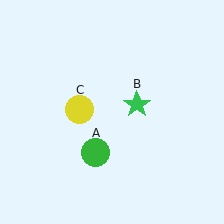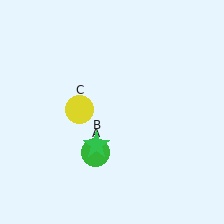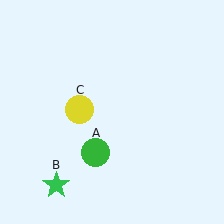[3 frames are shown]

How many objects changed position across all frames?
1 object changed position: green star (object B).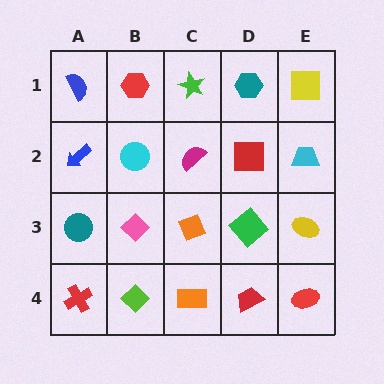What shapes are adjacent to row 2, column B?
A red hexagon (row 1, column B), a pink diamond (row 3, column B), a blue arrow (row 2, column A), a magenta semicircle (row 2, column C).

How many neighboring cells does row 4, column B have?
3.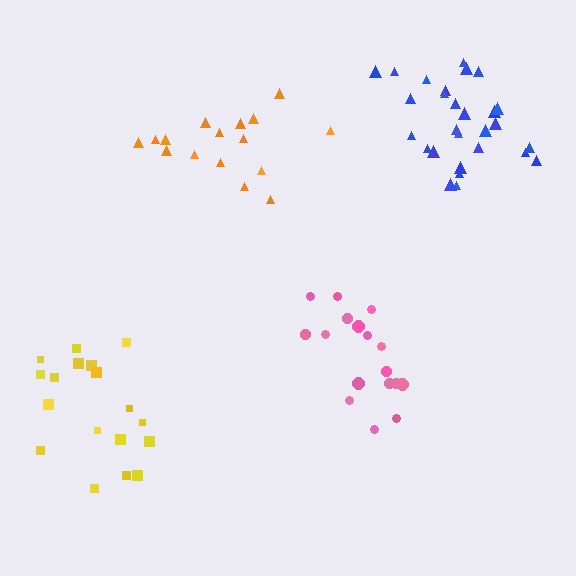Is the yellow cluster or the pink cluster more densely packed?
Pink.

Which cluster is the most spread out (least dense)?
Yellow.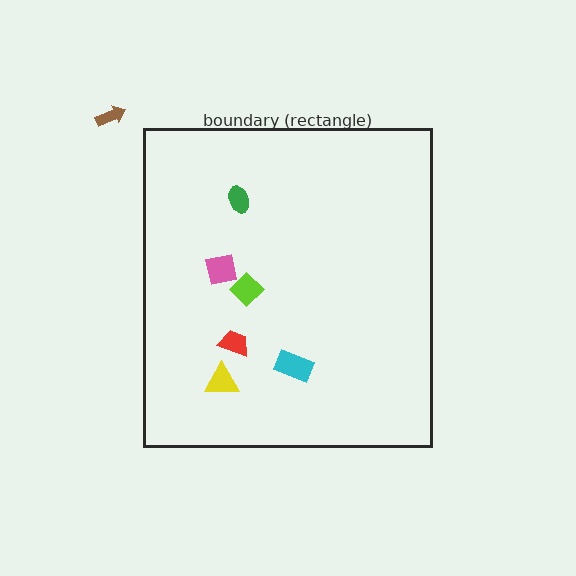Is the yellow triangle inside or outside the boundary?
Inside.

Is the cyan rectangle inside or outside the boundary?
Inside.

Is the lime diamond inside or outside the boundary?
Inside.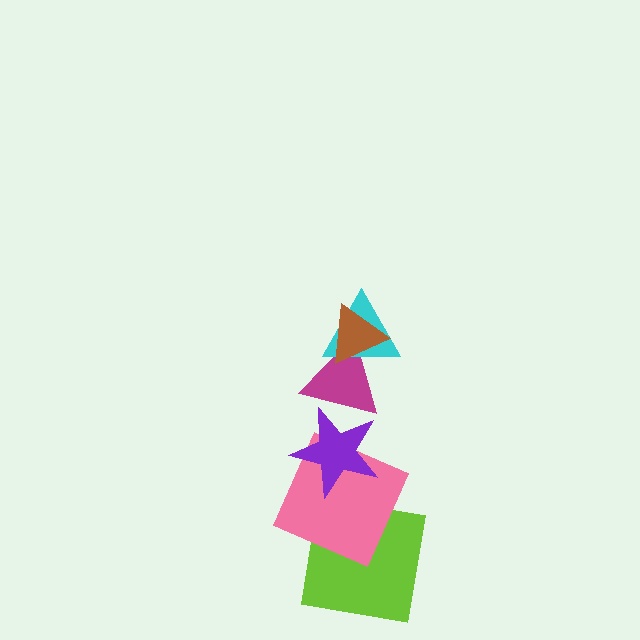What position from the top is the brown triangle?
The brown triangle is 1st from the top.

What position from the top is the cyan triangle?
The cyan triangle is 2nd from the top.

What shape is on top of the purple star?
The magenta triangle is on top of the purple star.